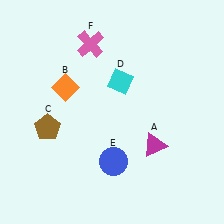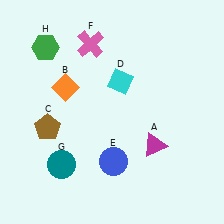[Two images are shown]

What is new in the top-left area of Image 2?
A green hexagon (H) was added in the top-left area of Image 2.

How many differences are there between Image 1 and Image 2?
There are 2 differences between the two images.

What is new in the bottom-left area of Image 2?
A teal circle (G) was added in the bottom-left area of Image 2.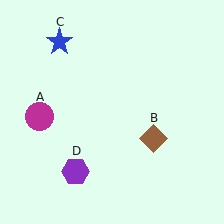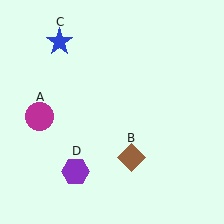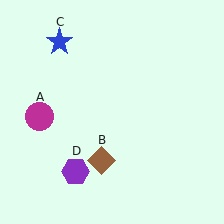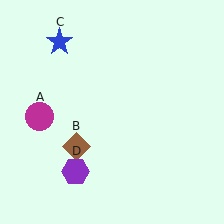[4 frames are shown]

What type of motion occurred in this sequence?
The brown diamond (object B) rotated clockwise around the center of the scene.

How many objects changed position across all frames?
1 object changed position: brown diamond (object B).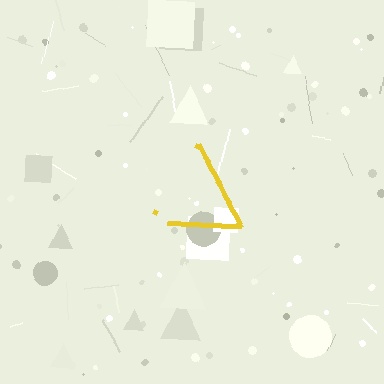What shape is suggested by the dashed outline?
The dashed outline suggests a triangle.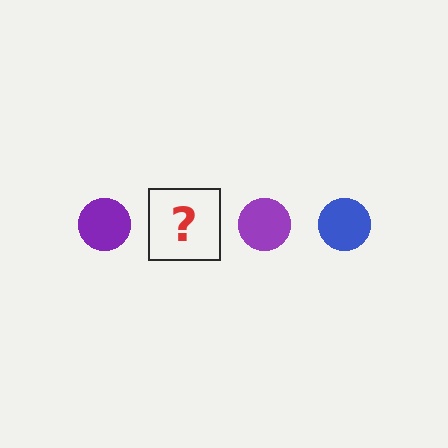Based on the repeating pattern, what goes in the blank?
The blank should be a blue circle.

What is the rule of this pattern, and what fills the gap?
The rule is that the pattern cycles through purple, blue circles. The gap should be filled with a blue circle.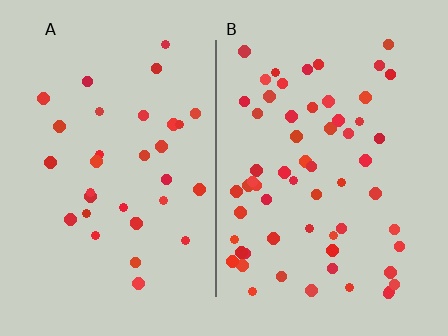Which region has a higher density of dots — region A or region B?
B (the right).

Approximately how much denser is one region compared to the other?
Approximately 1.8× — region B over region A.